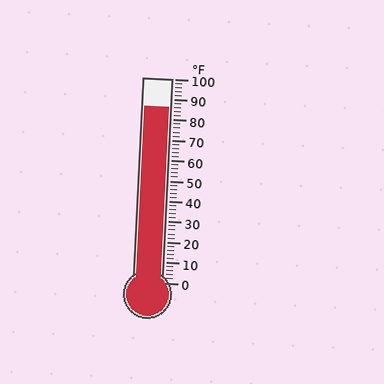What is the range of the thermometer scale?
The thermometer scale ranges from 0°F to 100°F.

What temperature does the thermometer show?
The thermometer shows approximately 86°F.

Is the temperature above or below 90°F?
The temperature is below 90°F.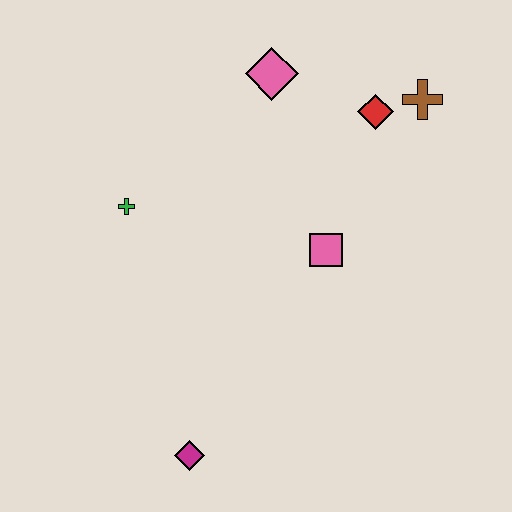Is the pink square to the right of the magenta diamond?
Yes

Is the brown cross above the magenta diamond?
Yes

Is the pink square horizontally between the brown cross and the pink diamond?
Yes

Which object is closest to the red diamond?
The brown cross is closest to the red diamond.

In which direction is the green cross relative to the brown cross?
The green cross is to the left of the brown cross.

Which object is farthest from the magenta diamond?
The brown cross is farthest from the magenta diamond.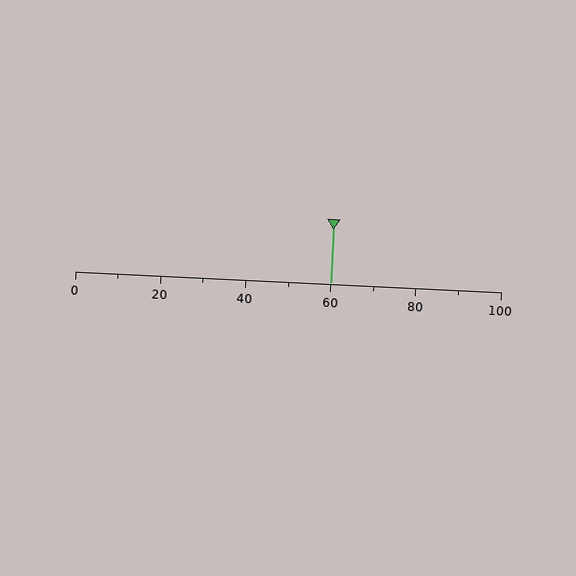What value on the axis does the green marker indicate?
The marker indicates approximately 60.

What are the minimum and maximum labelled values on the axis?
The axis runs from 0 to 100.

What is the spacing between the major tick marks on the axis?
The major ticks are spaced 20 apart.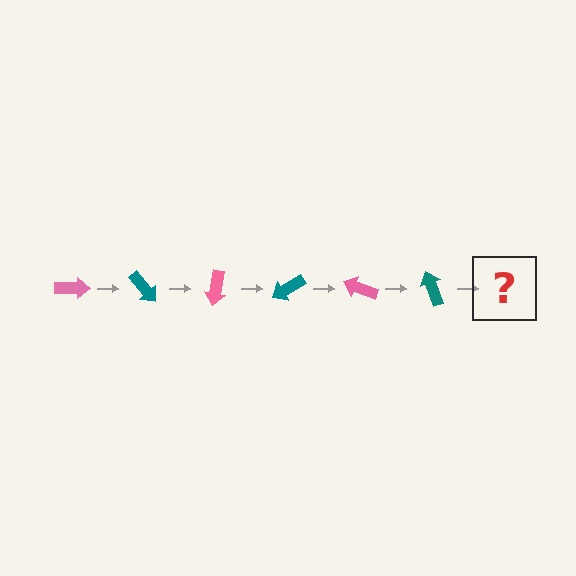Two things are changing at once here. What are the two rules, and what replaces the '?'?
The two rules are that it rotates 50 degrees each step and the color cycles through pink and teal. The '?' should be a pink arrow, rotated 300 degrees from the start.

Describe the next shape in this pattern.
It should be a pink arrow, rotated 300 degrees from the start.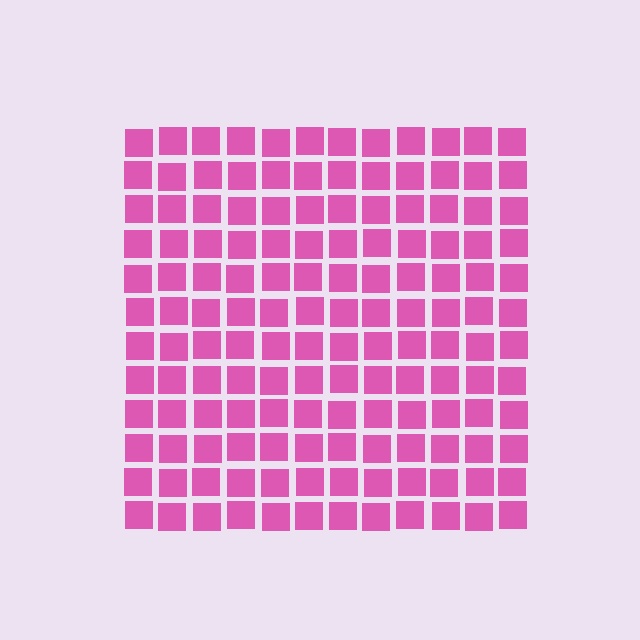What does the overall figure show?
The overall figure shows a square.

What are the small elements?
The small elements are squares.